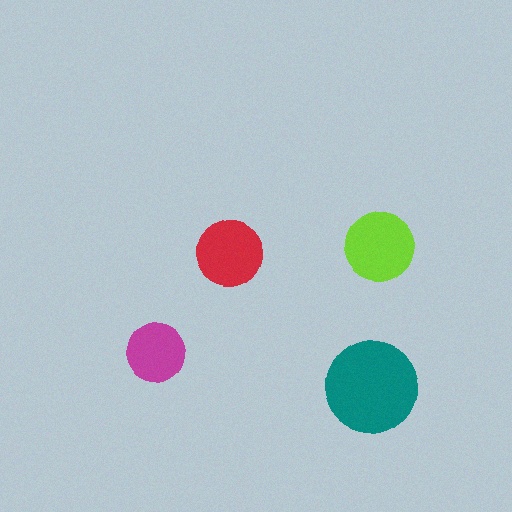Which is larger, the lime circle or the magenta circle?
The lime one.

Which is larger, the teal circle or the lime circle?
The teal one.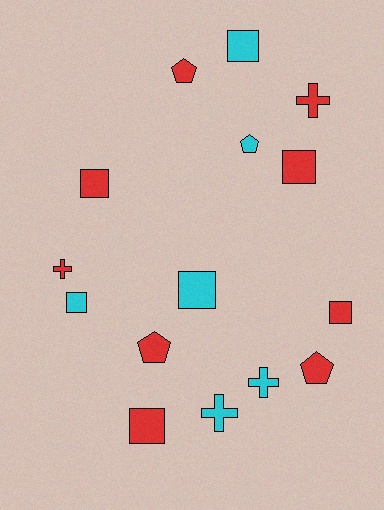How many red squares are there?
There are 4 red squares.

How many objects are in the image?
There are 15 objects.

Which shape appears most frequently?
Square, with 7 objects.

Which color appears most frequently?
Red, with 9 objects.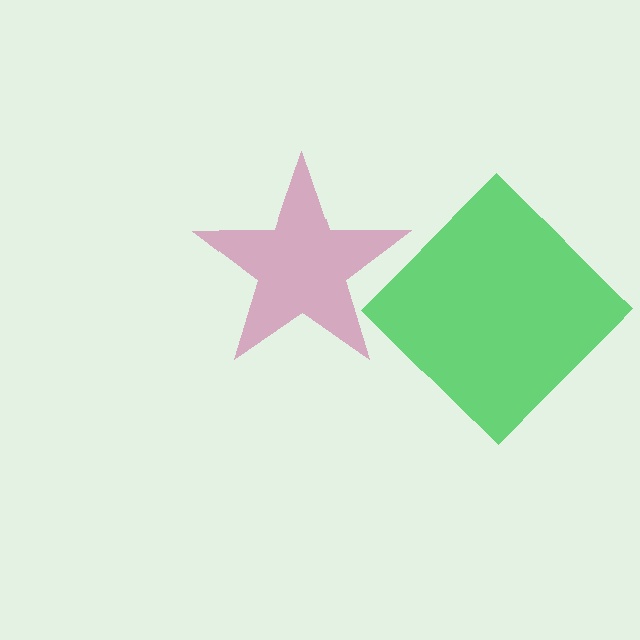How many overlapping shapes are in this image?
There are 2 overlapping shapes in the image.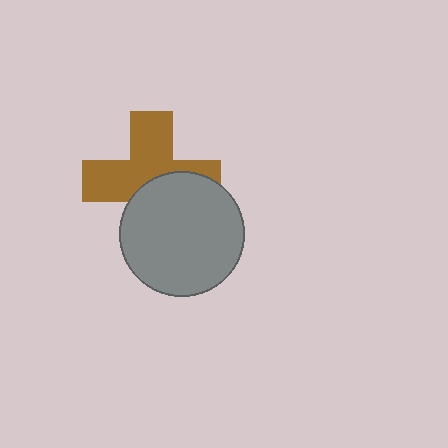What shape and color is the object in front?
The object in front is a gray circle.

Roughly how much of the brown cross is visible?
About half of it is visible (roughly 57%).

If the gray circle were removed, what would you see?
You would see the complete brown cross.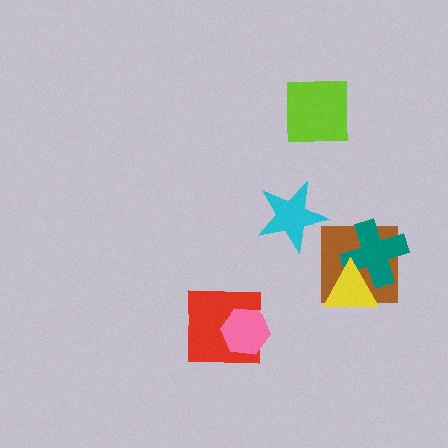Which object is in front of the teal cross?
The yellow triangle is in front of the teal cross.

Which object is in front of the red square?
The pink hexagon is in front of the red square.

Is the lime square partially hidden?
No, no other shape covers it.